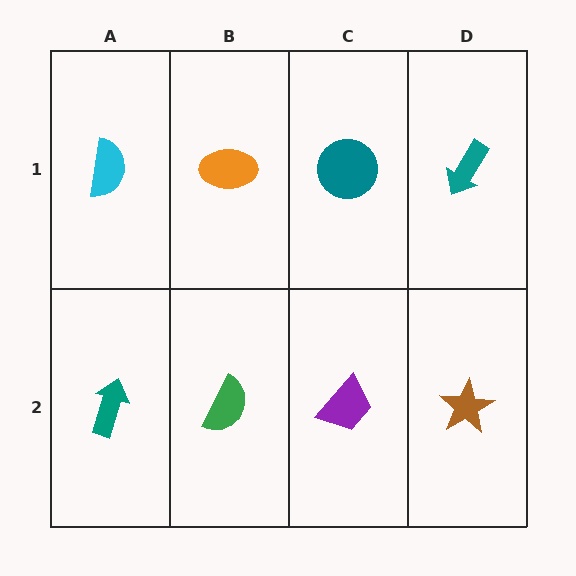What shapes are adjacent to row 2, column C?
A teal circle (row 1, column C), a green semicircle (row 2, column B), a brown star (row 2, column D).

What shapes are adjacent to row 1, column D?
A brown star (row 2, column D), a teal circle (row 1, column C).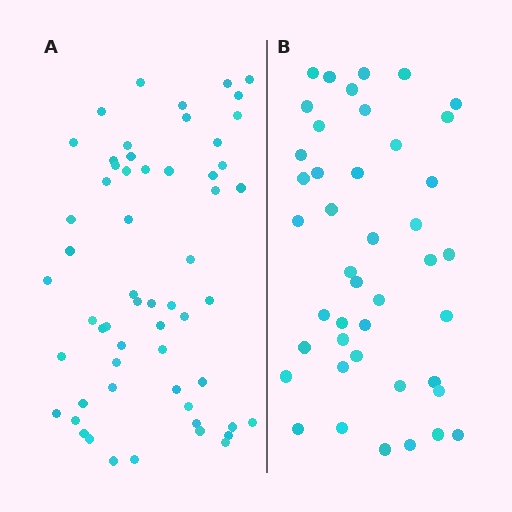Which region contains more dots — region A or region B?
Region A (the left region) has more dots.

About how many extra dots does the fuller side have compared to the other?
Region A has approximately 15 more dots than region B.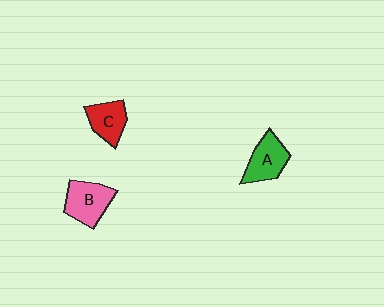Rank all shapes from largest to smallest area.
From largest to smallest: B (pink), A (green), C (red).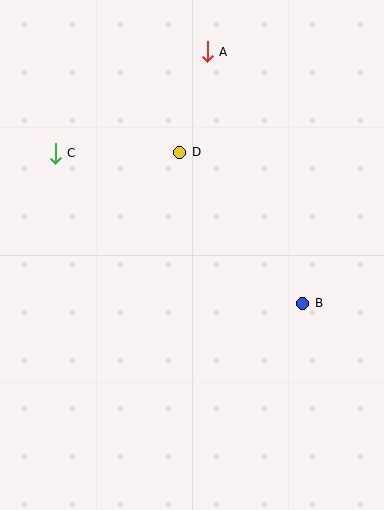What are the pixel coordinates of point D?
Point D is at (180, 152).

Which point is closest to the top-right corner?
Point A is closest to the top-right corner.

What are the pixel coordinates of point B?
Point B is at (303, 303).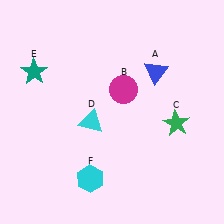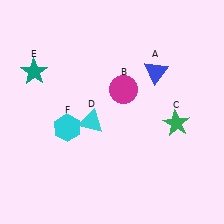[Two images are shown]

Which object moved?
The cyan hexagon (F) moved up.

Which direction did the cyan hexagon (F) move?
The cyan hexagon (F) moved up.